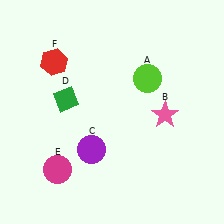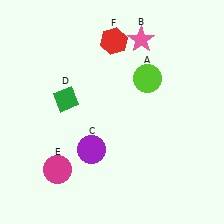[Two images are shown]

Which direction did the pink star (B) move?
The pink star (B) moved up.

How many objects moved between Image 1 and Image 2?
2 objects moved between the two images.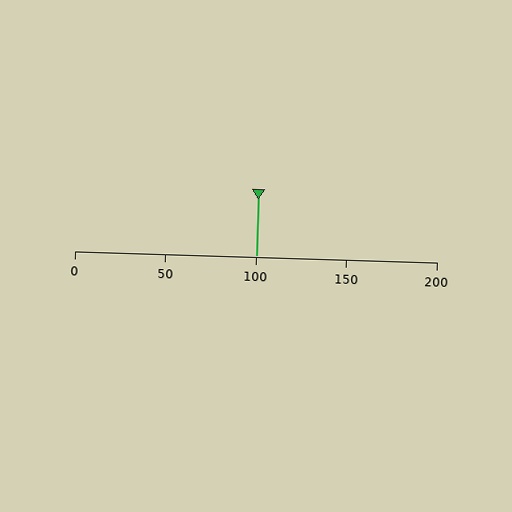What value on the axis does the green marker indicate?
The marker indicates approximately 100.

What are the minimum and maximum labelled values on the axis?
The axis runs from 0 to 200.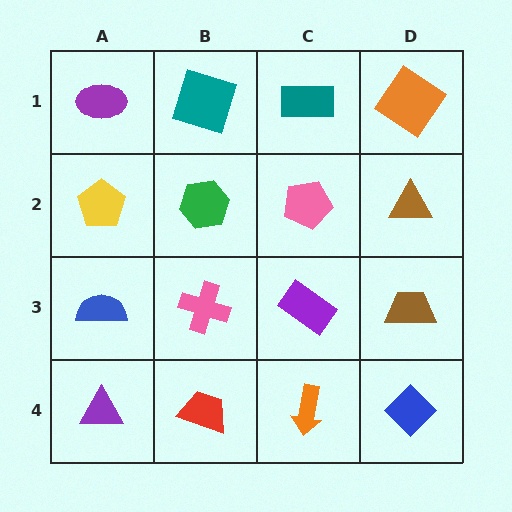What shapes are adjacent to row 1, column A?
A yellow pentagon (row 2, column A), a teal square (row 1, column B).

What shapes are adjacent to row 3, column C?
A pink pentagon (row 2, column C), an orange arrow (row 4, column C), a pink cross (row 3, column B), a brown trapezoid (row 3, column D).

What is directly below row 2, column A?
A blue semicircle.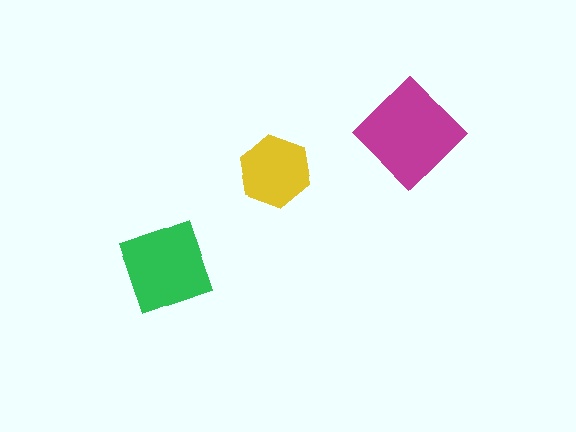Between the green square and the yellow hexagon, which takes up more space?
The green square.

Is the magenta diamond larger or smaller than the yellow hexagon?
Larger.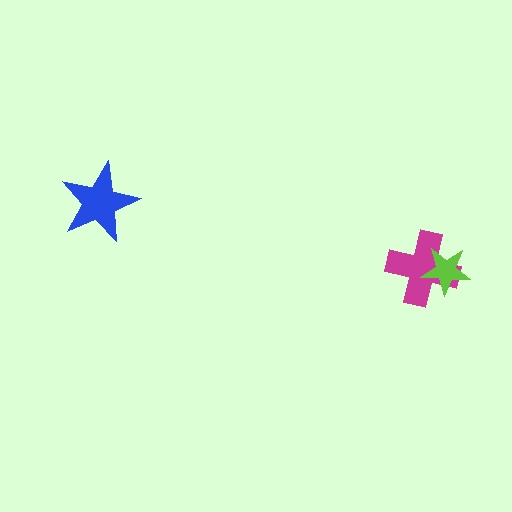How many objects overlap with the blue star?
0 objects overlap with the blue star.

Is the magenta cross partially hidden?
Yes, it is partially covered by another shape.